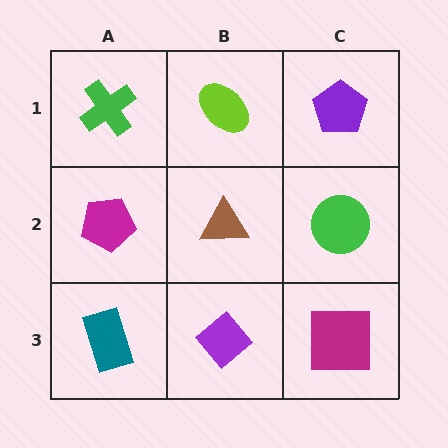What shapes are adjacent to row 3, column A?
A magenta pentagon (row 2, column A), a purple diamond (row 3, column B).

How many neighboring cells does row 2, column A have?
3.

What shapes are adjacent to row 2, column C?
A purple pentagon (row 1, column C), a magenta square (row 3, column C), a brown triangle (row 2, column B).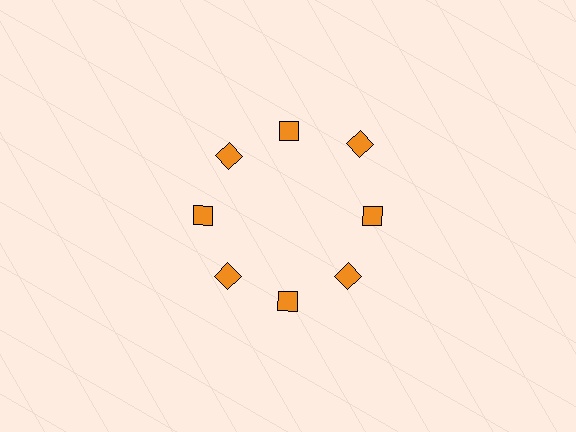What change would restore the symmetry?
The symmetry would be restored by moving it inward, back onto the ring so that all 8 diamonds sit at equal angles and equal distance from the center.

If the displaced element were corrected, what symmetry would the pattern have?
It would have 8-fold rotational symmetry — the pattern would map onto itself every 45 degrees.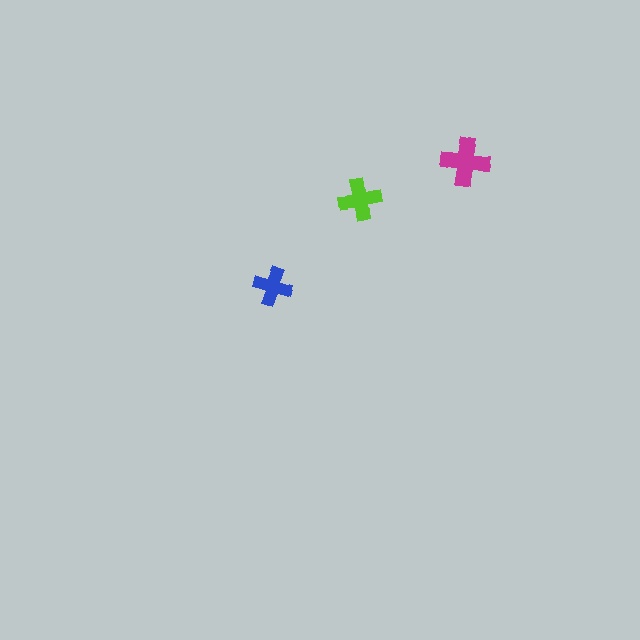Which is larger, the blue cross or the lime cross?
The lime one.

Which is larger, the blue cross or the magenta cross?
The magenta one.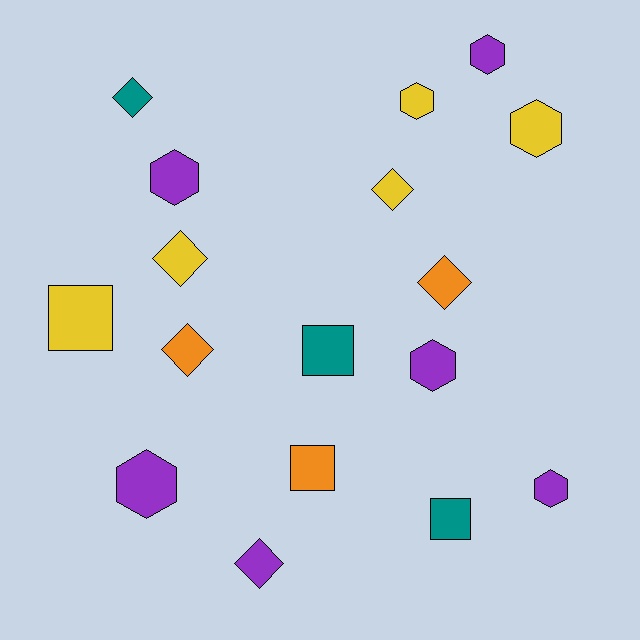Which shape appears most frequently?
Hexagon, with 7 objects.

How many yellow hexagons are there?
There are 2 yellow hexagons.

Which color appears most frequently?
Purple, with 6 objects.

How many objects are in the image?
There are 17 objects.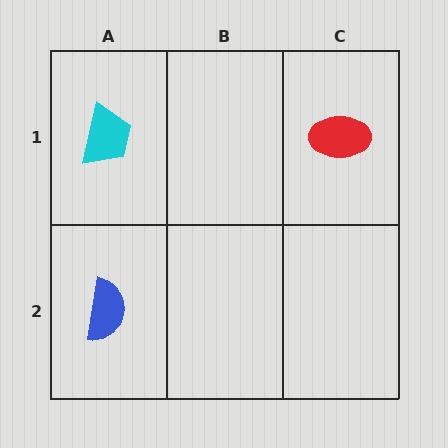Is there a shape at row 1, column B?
No, that cell is empty.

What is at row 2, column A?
A blue semicircle.